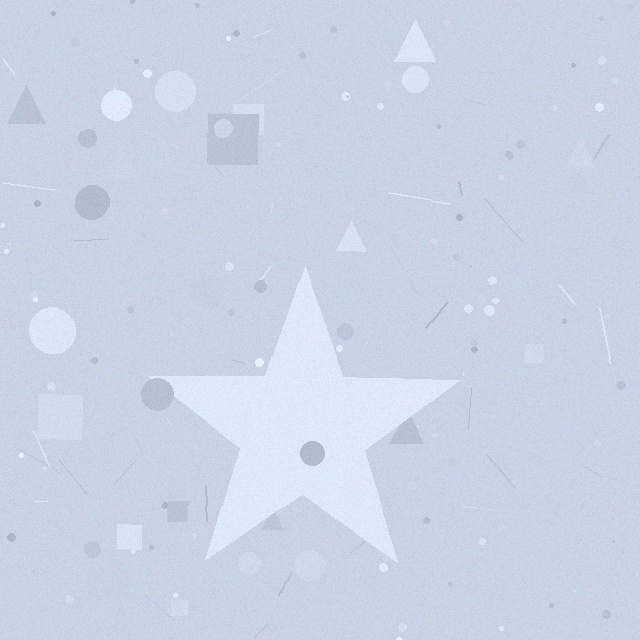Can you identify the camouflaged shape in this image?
The camouflaged shape is a star.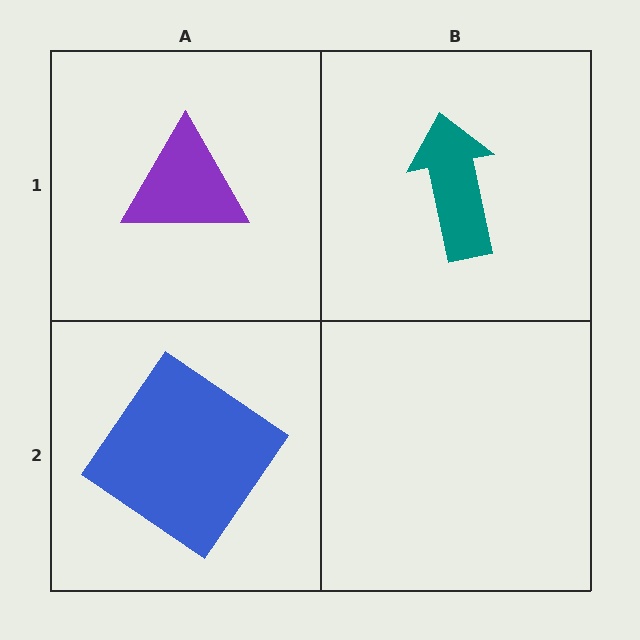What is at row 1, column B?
A teal arrow.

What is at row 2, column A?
A blue diamond.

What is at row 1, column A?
A purple triangle.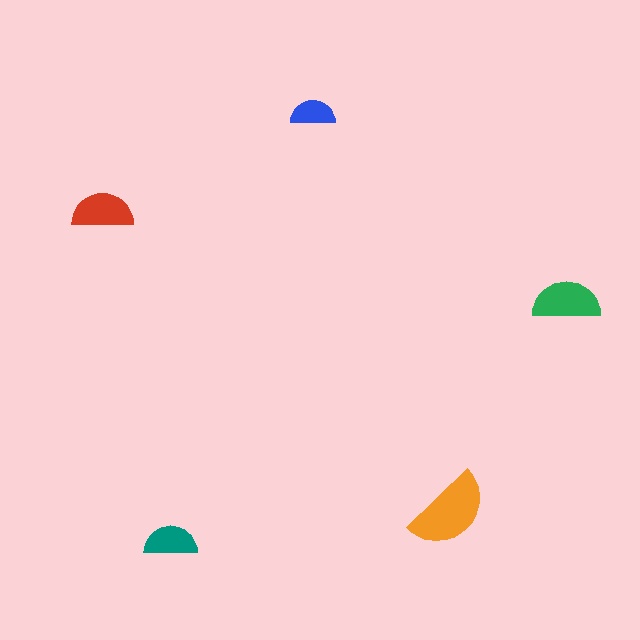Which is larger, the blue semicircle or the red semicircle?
The red one.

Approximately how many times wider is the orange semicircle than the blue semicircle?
About 2 times wider.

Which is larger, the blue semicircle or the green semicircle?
The green one.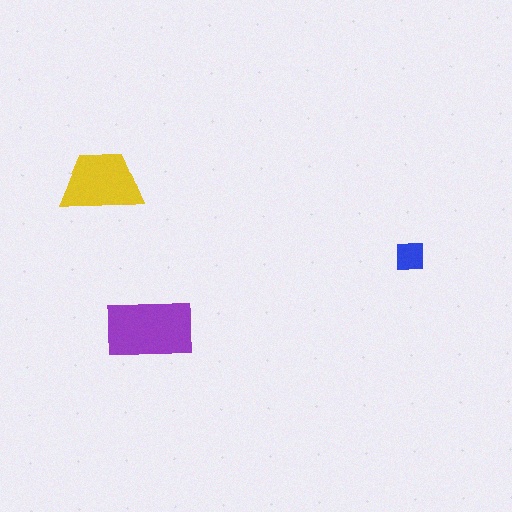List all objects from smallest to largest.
The blue square, the yellow trapezoid, the purple rectangle.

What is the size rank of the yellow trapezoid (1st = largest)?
2nd.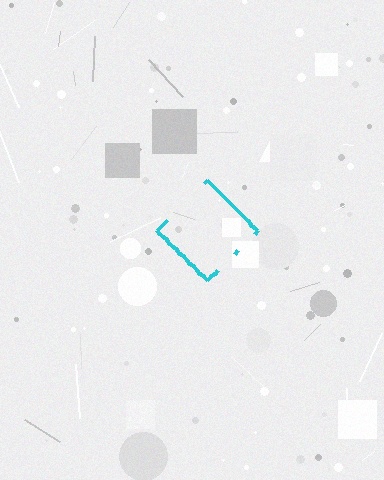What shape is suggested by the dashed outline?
The dashed outline suggests a diamond.